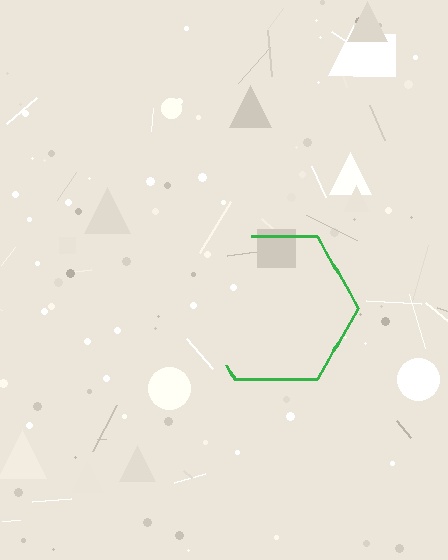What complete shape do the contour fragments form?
The contour fragments form a hexagon.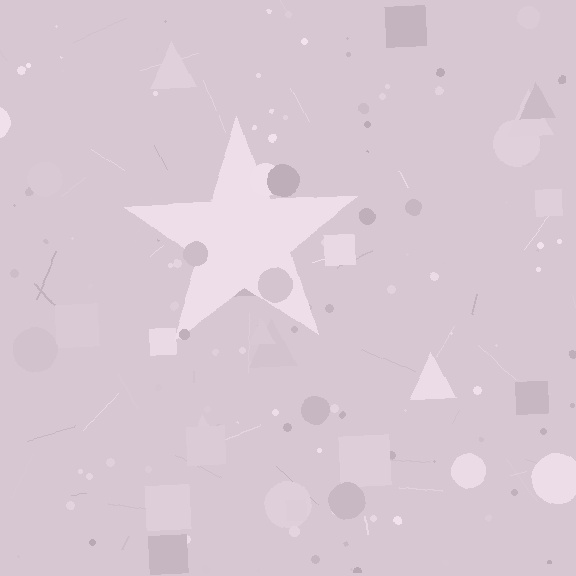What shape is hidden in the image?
A star is hidden in the image.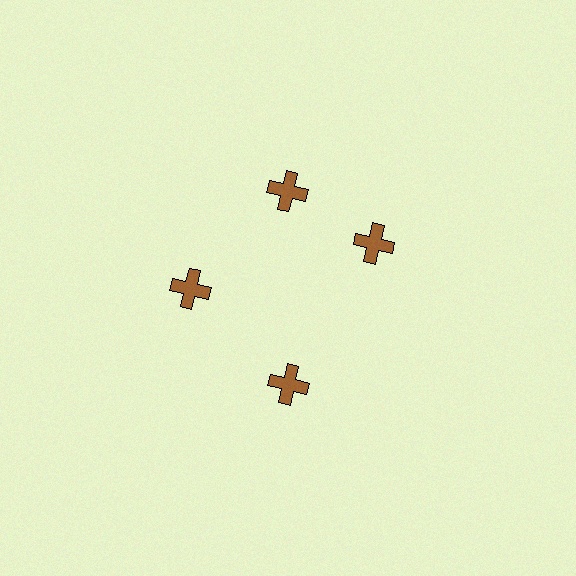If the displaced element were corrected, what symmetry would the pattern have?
It would have 4-fold rotational symmetry — the pattern would map onto itself every 90 degrees.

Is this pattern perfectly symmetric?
No. The 4 brown crosses are arranged in a ring, but one element near the 3 o'clock position is rotated out of alignment along the ring, breaking the 4-fold rotational symmetry.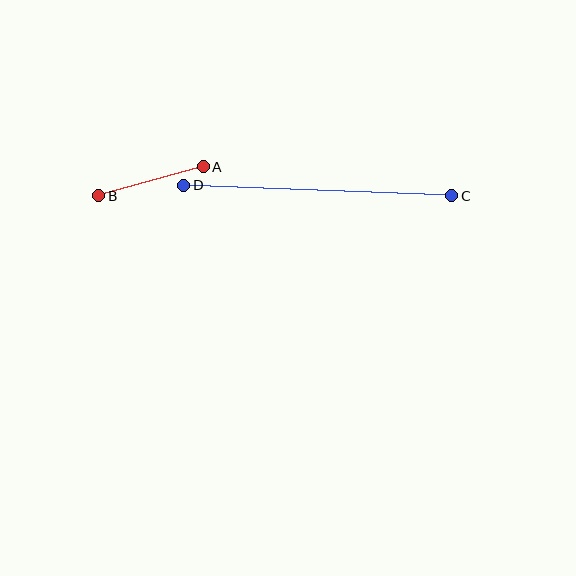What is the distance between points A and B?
The distance is approximately 109 pixels.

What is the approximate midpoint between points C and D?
The midpoint is at approximately (318, 191) pixels.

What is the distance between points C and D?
The distance is approximately 268 pixels.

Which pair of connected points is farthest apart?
Points C and D are farthest apart.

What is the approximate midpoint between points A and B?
The midpoint is at approximately (151, 181) pixels.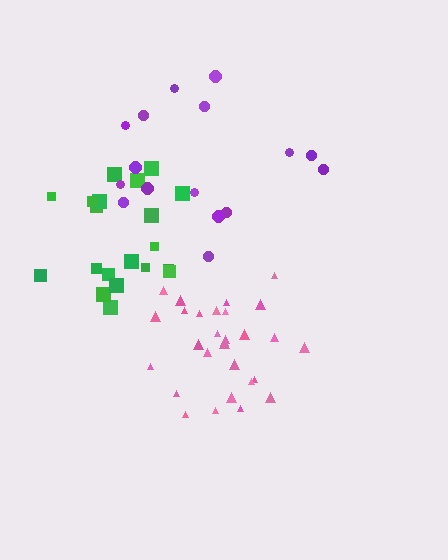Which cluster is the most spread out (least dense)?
Purple.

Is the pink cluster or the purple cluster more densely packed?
Pink.